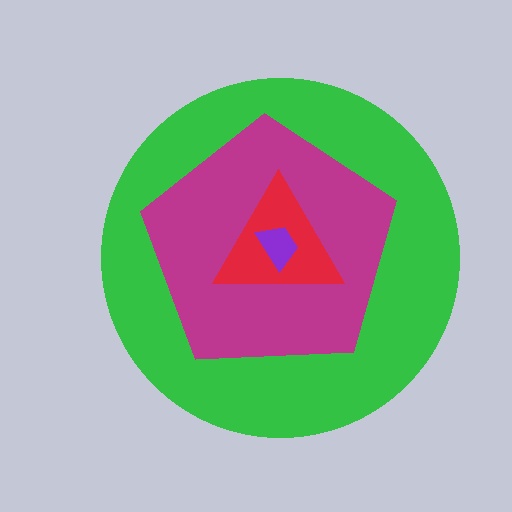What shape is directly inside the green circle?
The magenta pentagon.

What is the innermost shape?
The purple trapezoid.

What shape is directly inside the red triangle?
The purple trapezoid.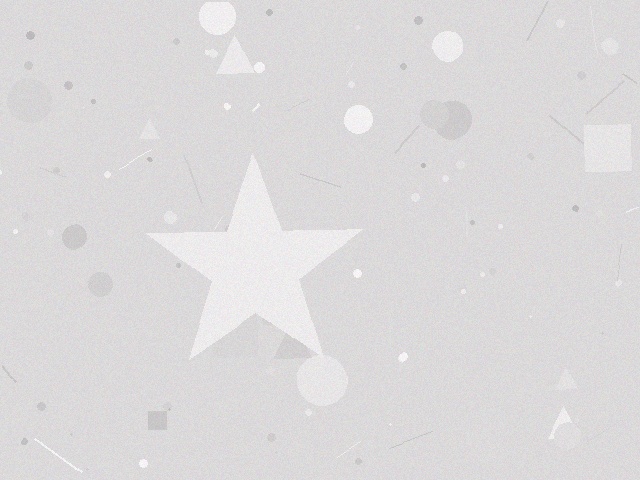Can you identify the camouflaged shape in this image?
The camouflaged shape is a star.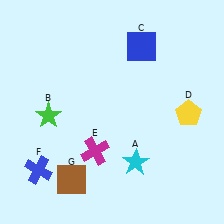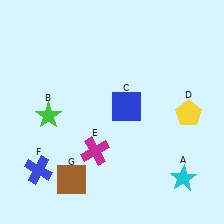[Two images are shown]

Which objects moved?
The objects that moved are: the cyan star (A), the blue square (C).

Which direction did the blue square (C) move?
The blue square (C) moved down.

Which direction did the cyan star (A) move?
The cyan star (A) moved right.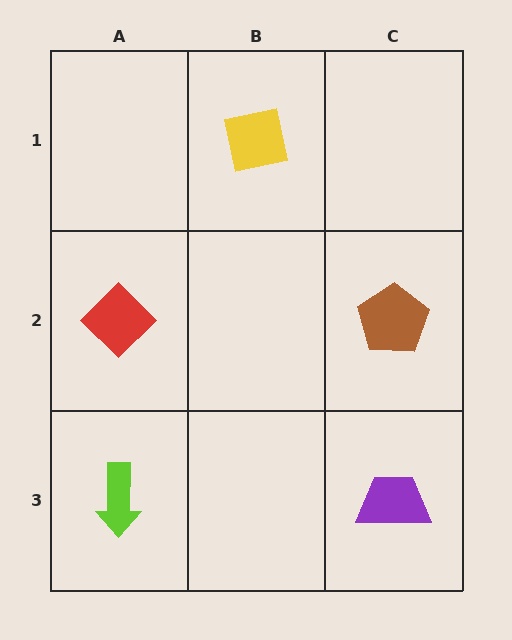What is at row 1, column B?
A yellow square.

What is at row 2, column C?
A brown pentagon.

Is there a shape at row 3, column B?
No, that cell is empty.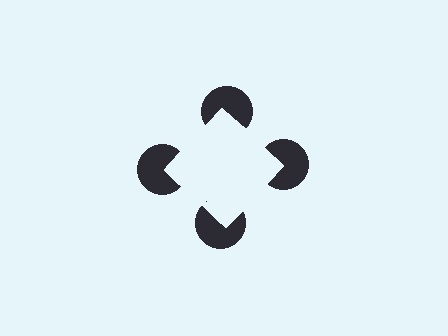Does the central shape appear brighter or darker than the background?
It typically appears slightly brighter than the background, even though no actual brightness change is drawn.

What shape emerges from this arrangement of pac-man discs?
An illusory square — its edges are inferred from the aligned wedge cuts in the pac-man discs, not physically drawn.